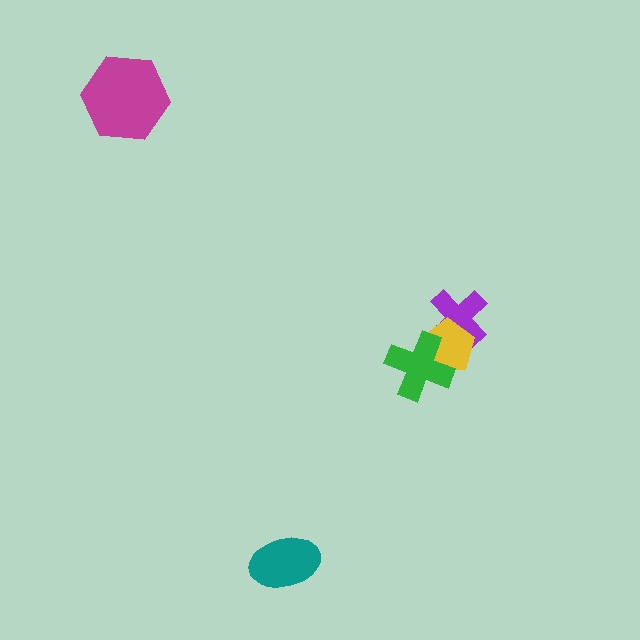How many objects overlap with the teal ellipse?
0 objects overlap with the teal ellipse.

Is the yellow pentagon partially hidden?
Yes, it is partially covered by another shape.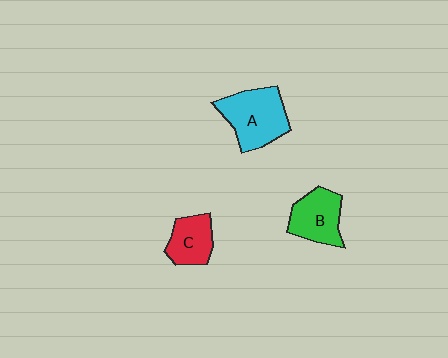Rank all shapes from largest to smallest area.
From largest to smallest: A (cyan), B (green), C (red).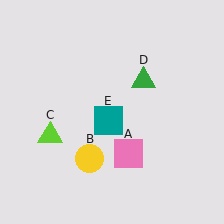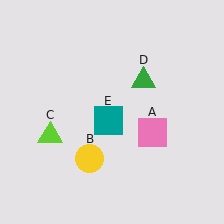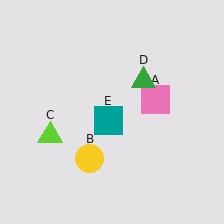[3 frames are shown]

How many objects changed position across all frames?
1 object changed position: pink square (object A).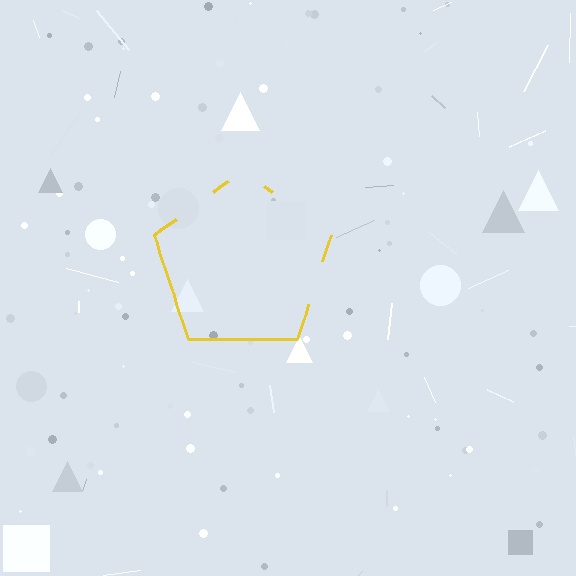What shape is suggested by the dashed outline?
The dashed outline suggests a pentagon.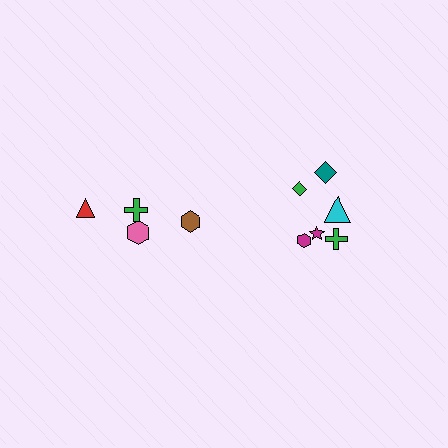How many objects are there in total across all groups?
There are 10 objects.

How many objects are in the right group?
There are 6 objects.